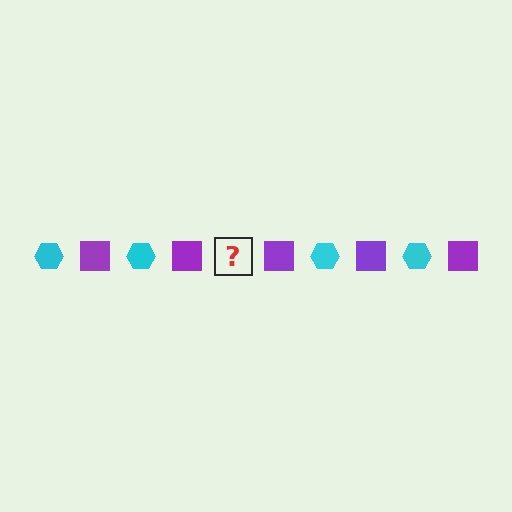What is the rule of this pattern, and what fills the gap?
The rule is that the pattern alternates between cyan hexagon and purple square. The gap should be filled with a cyan hexagon.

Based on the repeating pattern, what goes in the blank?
The blank should be a cyan hexagon.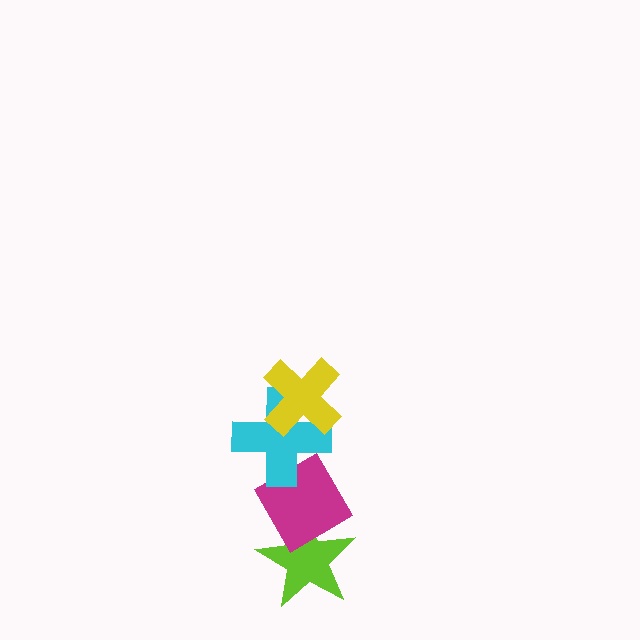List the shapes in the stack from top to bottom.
From top to bottom: the yellow cross, the cyan cross, the magenta diamond, the lime star.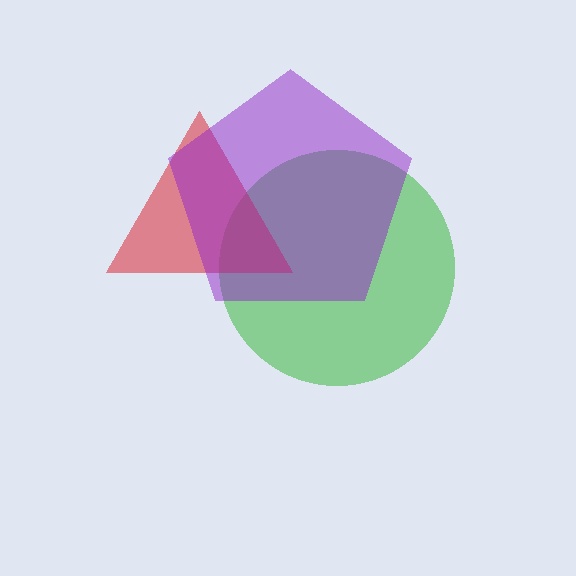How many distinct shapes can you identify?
There are 3 distinct shapes: a green circle, a red triangle, a purple pentagon.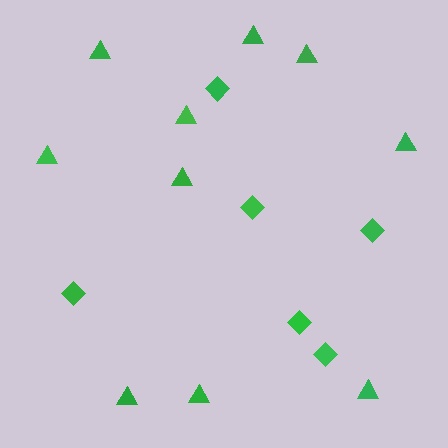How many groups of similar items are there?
There are 2 groups: one group of triangles (10) and one group of diamonds (6).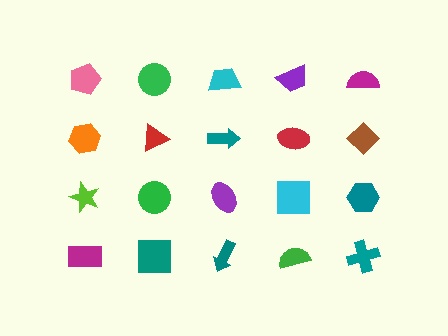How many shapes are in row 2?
5 shapes.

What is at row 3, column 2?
A green circle.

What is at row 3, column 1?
A lime star.